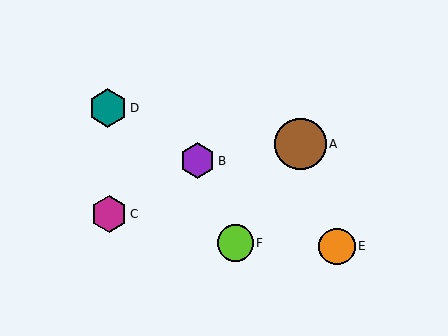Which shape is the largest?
The brown circle (labeled A) is the largest.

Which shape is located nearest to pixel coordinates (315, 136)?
The brown circle (labeled A) at (301, 144) is nearest to that location.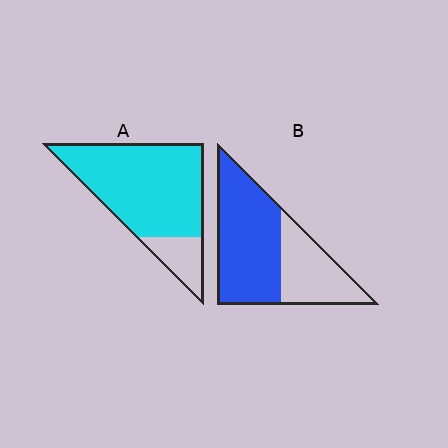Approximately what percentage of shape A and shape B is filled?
A is approximately 80% and B is approximately 65%.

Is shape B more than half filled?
Yes.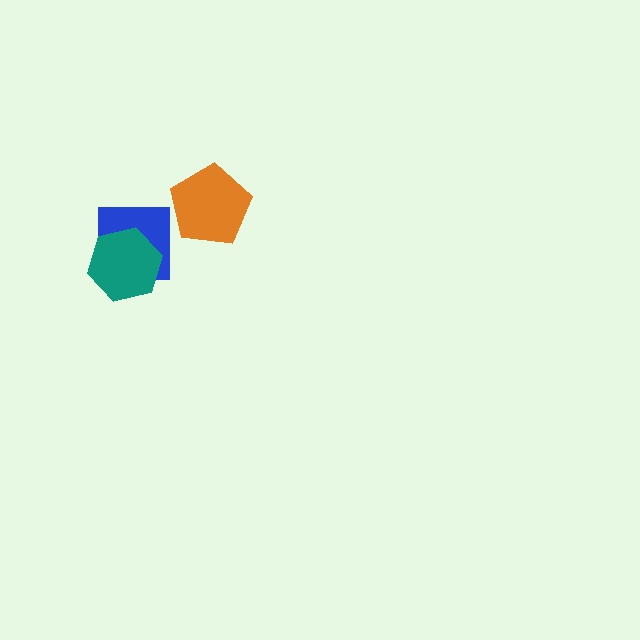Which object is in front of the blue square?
The teal hexagon is in front of the blue square.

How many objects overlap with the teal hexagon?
1 object overlaps with the teal hexagon.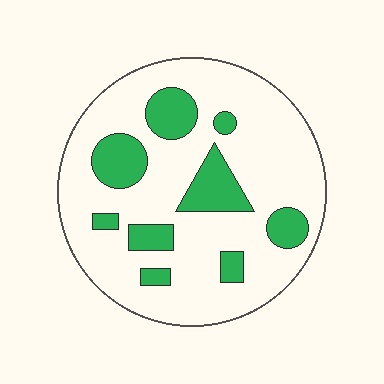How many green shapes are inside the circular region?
9.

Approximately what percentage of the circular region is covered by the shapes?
Approximately 20%.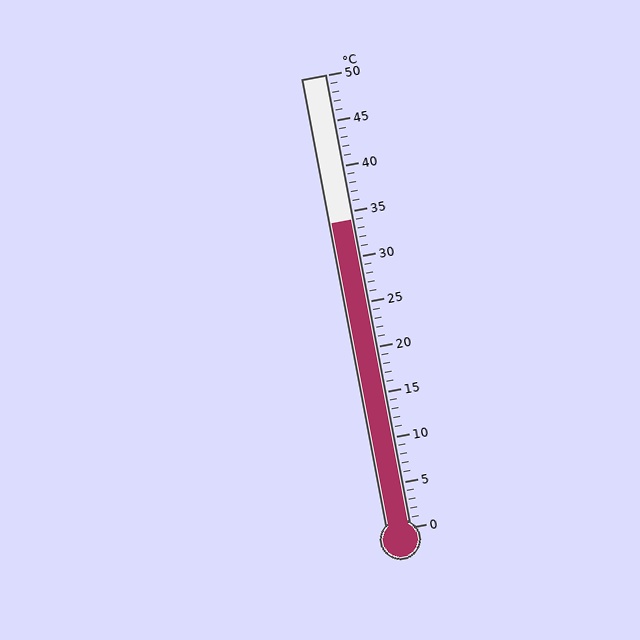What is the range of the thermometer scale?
The thermometer scale ranges from 0°C to 50°C.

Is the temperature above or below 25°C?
The temperature is above 25°C.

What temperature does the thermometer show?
The thermometer shows approximately 34°C.